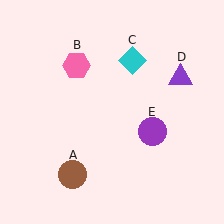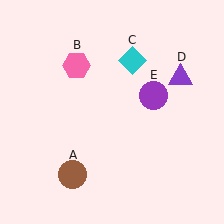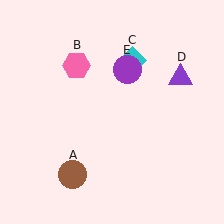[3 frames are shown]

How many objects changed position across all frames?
1 object changed position: purple circle (object E).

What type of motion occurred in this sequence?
The purple circle (object E) rotated counterclockwise around the center of the scene.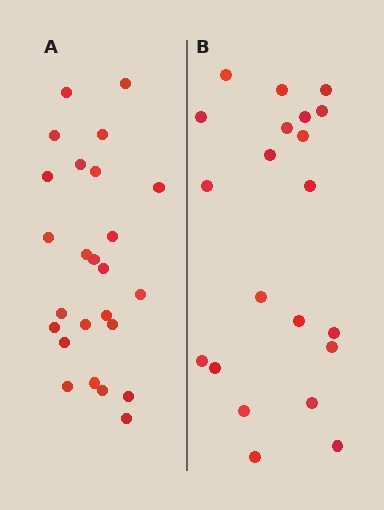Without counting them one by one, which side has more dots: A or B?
Region A (the left region) has more dots.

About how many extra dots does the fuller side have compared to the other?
Region A has about 4 more dots than region B.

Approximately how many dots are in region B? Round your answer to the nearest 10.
About 20 dots. (The exact count is 21, which rounds to 20.)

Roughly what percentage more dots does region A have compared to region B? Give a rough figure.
About 20% more.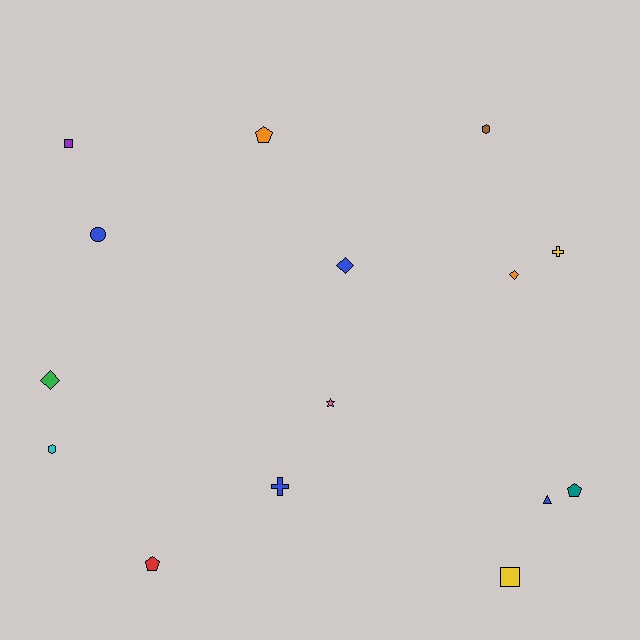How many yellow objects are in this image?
There are 2 yellow objects.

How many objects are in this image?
There are 15 objects.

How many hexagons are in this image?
There are 2 hexagons.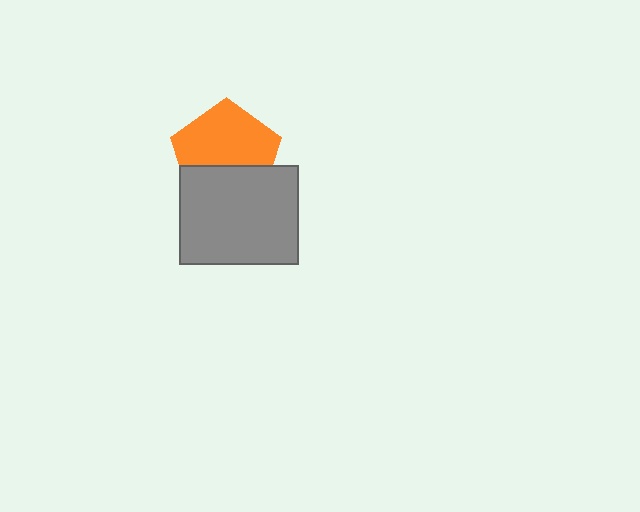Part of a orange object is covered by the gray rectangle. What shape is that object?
It is a pentagon.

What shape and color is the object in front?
The object in front is a gray rectangle.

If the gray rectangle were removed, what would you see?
You would see the complete orange pentagon.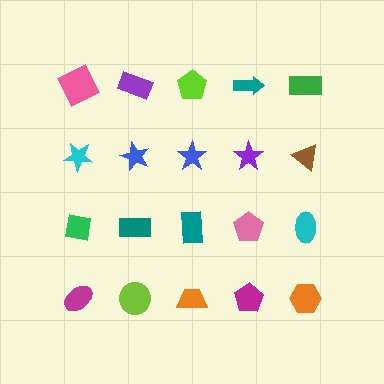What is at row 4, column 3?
An orange trapezoid.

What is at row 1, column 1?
A pink square.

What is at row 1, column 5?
A green rectangle.